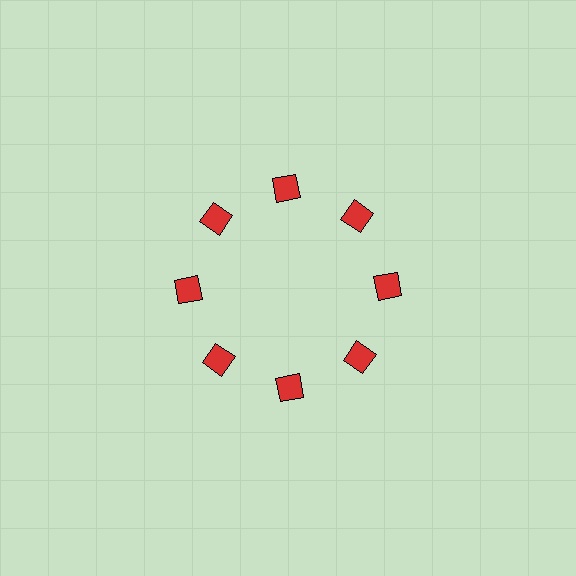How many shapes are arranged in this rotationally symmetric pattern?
There are 8 shapes, arranged in 8 groups of 1.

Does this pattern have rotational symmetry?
Yes, this pattern has 8-fold rotational symmetry. It looks the same after rotating 45 degrees around the center.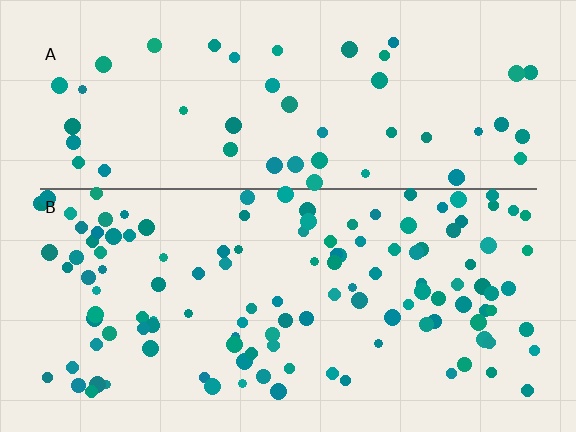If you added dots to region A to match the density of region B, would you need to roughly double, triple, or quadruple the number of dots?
Approximately double.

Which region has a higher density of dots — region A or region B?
B (the bottom).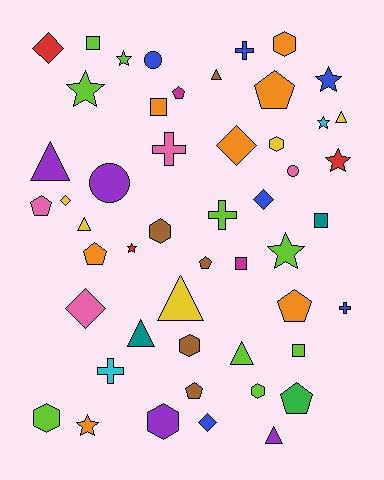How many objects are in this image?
There are 50 objects.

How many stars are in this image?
There are 8 stars.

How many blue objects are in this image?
There are 6 blue objects.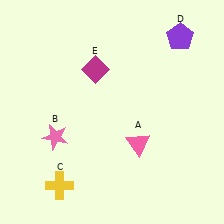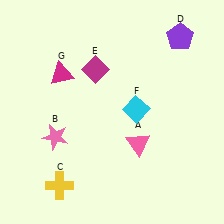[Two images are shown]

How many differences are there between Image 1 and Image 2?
There are 2 differences between the two images.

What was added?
A cyan diamond (F), a magenta triangle (G) were added in Image 2.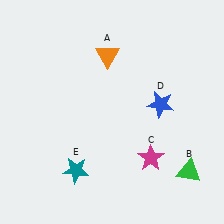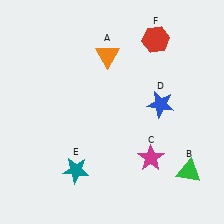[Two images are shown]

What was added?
A red hexagon (F) was added in Image 2.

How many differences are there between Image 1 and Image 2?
There is 1 difference between the two images.